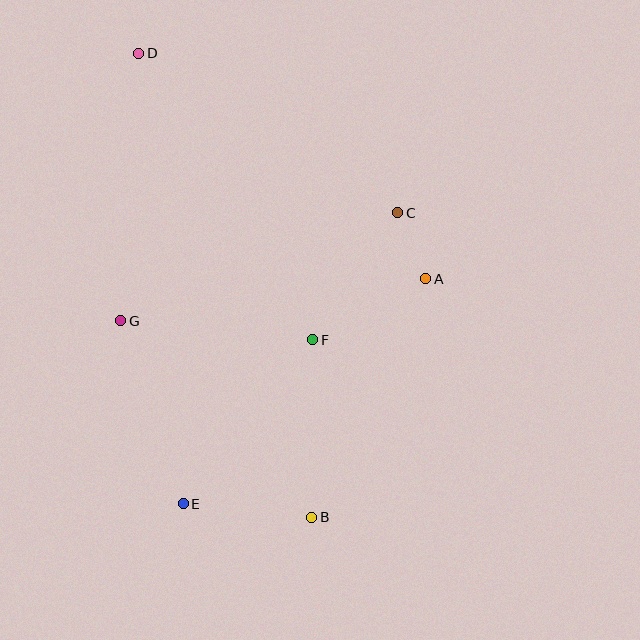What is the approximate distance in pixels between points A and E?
The distance between A and E is approximately 331 pixels.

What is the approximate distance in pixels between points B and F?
The distance between B and F is approximately 177 pixels.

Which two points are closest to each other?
Points A and C are closest to each other.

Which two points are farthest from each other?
Points B and D are farthest from each other.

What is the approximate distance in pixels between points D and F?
The distance between D and F is approximately 335 pixels.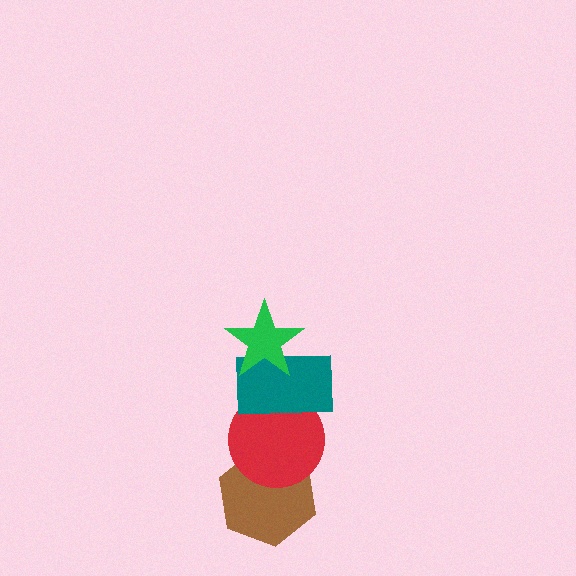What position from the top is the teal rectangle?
The teal rectangle is 2nd from the top.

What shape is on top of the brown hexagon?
The red circle is on top of the brown hexagon.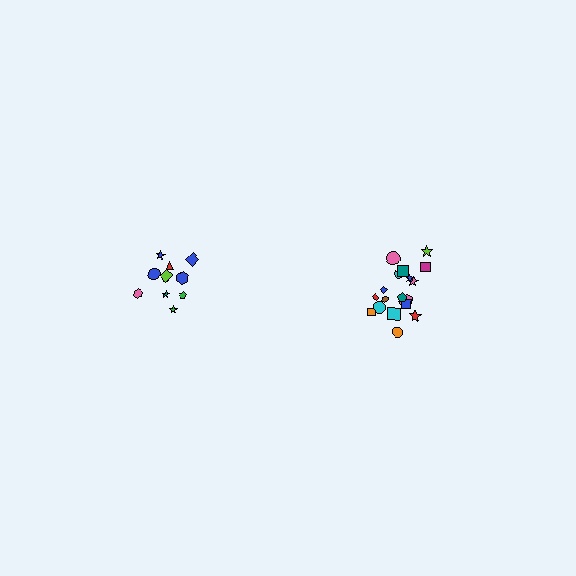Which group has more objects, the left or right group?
The right group.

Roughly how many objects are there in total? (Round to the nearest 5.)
Roughly 30 objects in total.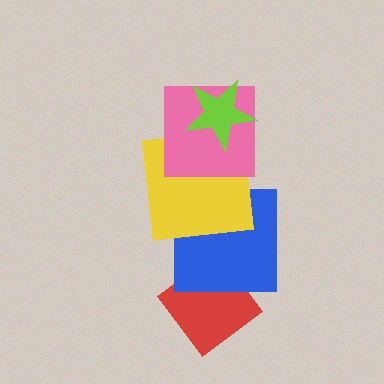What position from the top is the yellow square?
The yellow square is 3rd from the top.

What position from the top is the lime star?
The lime star is 1st from the top.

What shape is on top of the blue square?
The yellow square is on top of the blue square.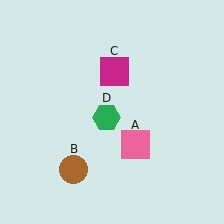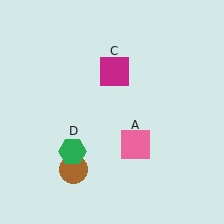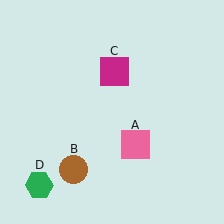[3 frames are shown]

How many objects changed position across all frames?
1 object changed position: green hexagon (object D).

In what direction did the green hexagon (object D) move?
The green hexagon (object D) moved down and to the left.